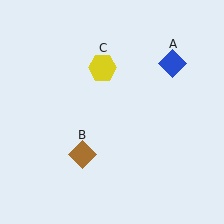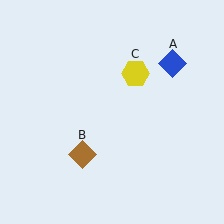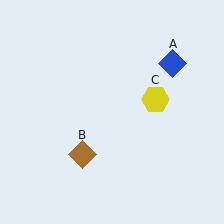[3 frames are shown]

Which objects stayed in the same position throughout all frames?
Blue diamond (object A) and brown diamond (object B) remained stationary.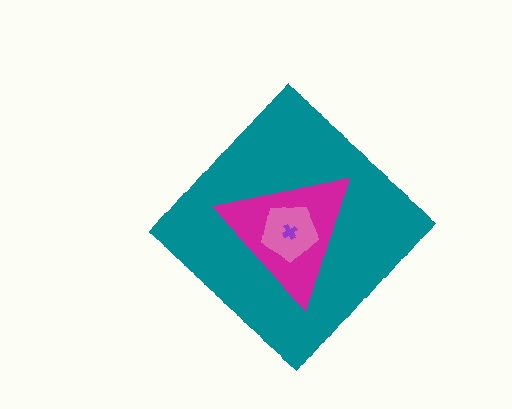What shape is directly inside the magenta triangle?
The pink pentagon.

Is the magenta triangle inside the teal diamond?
Yes.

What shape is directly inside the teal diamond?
The magenta triangle.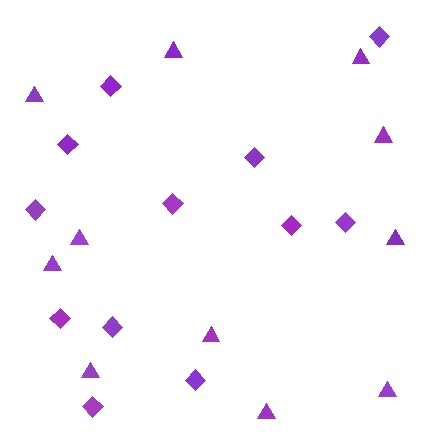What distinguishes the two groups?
There are 2 groups: one group of triangles (11) and one group of diamonds (12).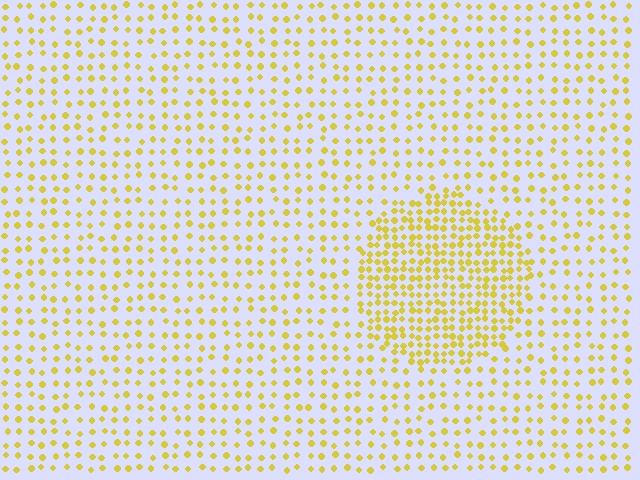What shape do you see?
I see a circle.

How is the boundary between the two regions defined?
The boundary is defined by a change in element density (approximately 2.1x ratio). All elements are the same color, size, and shape.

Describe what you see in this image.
The image contains small yellow elements arranged at two different densities. A circle-shaped region is visible where the elements are more densely packed than the surrounding area.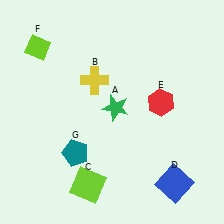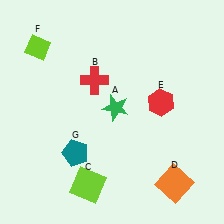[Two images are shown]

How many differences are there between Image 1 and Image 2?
There are 2 differences between the two images.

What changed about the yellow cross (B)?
In Image 1, B is yellow. In Image 2, it changed to red.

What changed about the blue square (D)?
In Image 1, D is blue. In Image 2, it changed to orange.